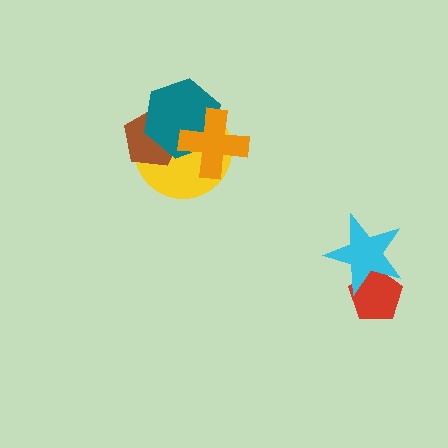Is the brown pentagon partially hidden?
Yes, it is partially covered by another shape.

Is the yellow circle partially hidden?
Yes, it is partially covered by another shape.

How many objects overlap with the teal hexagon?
3 objects overlap with the teal hexagon.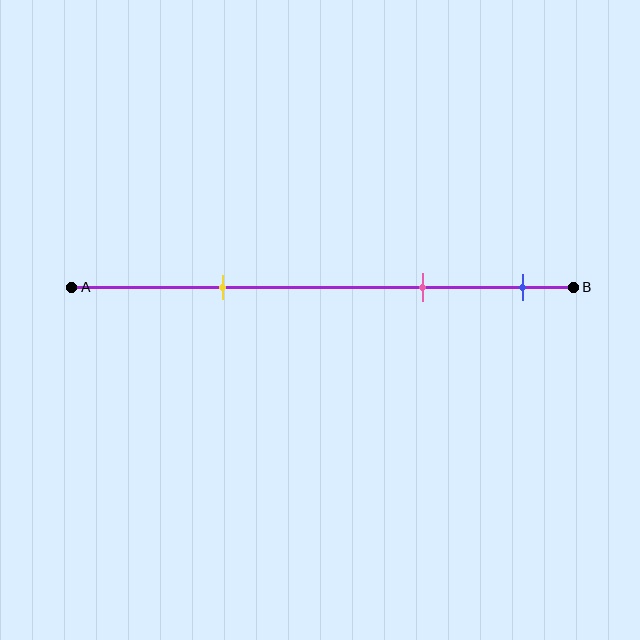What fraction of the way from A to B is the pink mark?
The pink mark is approximately 70% (0.7) of the way from A to B.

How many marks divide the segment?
There are 3 marks dividing the segment.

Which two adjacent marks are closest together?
The pink and blue marks are the closest adjacent pair.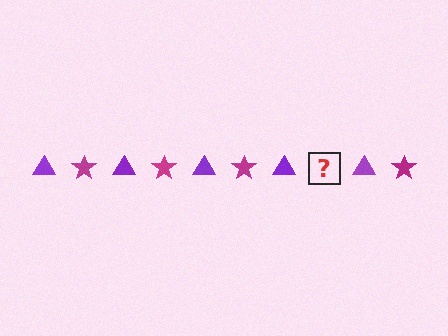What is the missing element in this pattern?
The missing element is a magenta star.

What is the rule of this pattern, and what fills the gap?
The rule is that the pattern alternates between purple triangle and magenta star. The gap should be filled with a magenta star.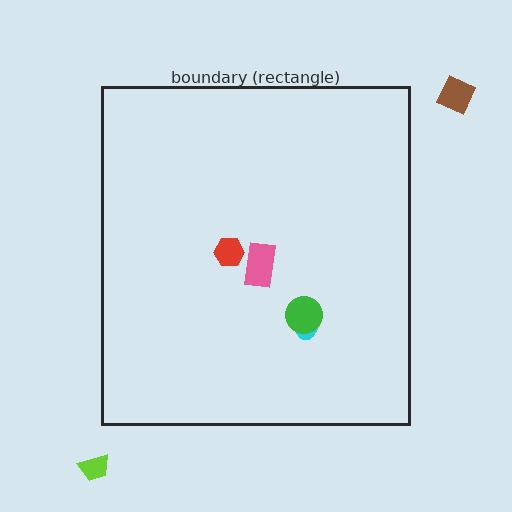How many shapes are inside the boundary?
4 inside, 2 outside.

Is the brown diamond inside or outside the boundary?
Outside.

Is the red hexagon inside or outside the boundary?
Inside.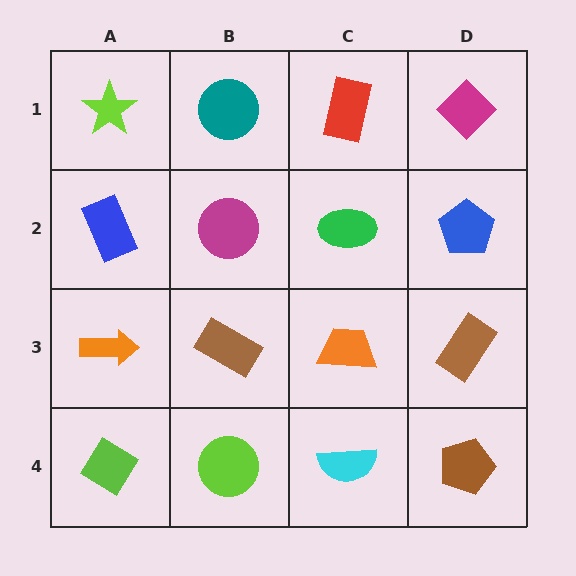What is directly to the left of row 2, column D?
A green ellipse.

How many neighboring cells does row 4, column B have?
3.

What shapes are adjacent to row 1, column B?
A magenta circle (row 2, column B), a lime star (row 1, column A), a red rectangle (row 1, column C).